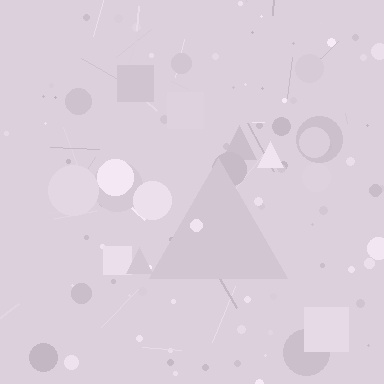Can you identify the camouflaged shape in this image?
The camouflaged shape is a triangle.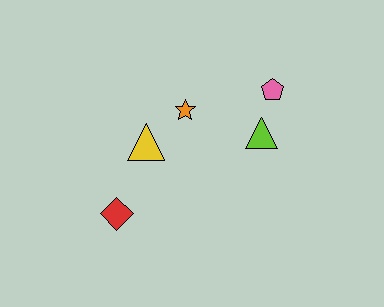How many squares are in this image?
There are no squares.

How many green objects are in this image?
There are no green objects.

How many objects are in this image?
There are 5 objects.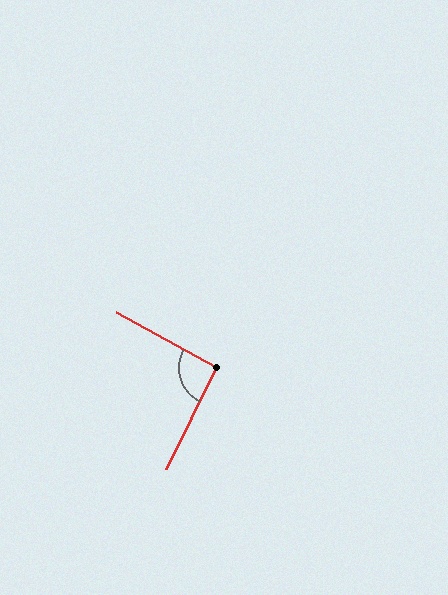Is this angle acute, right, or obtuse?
It is approximately a right angle.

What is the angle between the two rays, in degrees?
Approximately 93 degrees.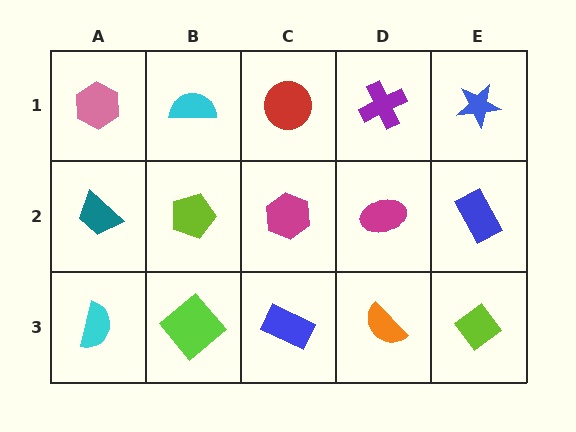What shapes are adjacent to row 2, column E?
A blue star (row 1, column E), a lime diamond (row 3, column E), a magenta ellipse (row 2, column D).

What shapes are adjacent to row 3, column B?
A lime pentagon (row 2, column B), a cyan semicircle (row 3, column A), a blue rectangle (row 3, column C).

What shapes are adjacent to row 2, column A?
A pink hexagon (row 1, column A), a cyan semicircle (row 3, column A), a lime pentagon (row 2, column B).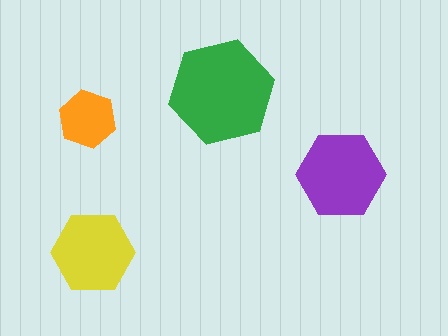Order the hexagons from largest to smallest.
the green one, the purple one, the yellow one, the orange one.